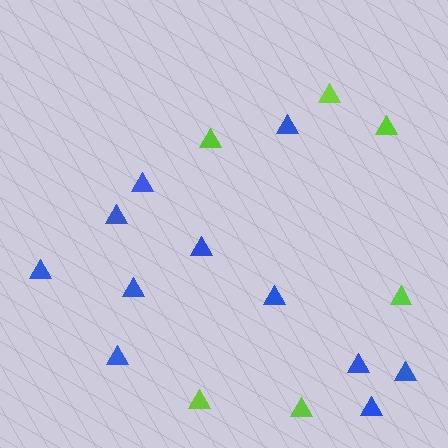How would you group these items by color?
There are 2 groups: one group of lime triangles (6) and one group of blue triangles (11).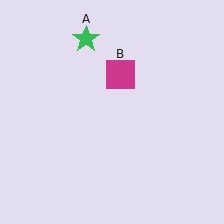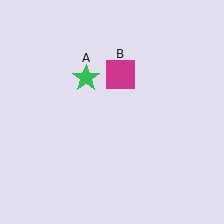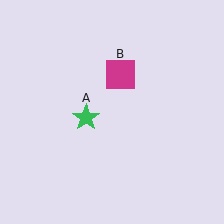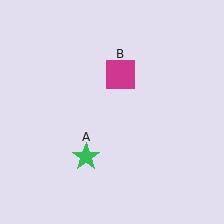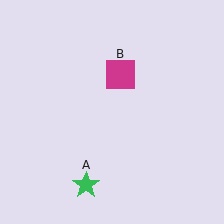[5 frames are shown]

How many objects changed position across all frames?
1 object changed position: green star (object A).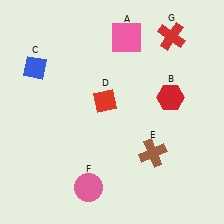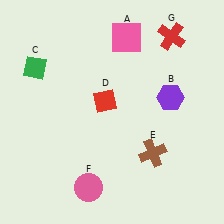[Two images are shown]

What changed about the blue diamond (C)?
In Image 1, C is blue. In Image 2, it changed to green.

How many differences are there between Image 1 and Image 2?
There are 2 differences between the two images.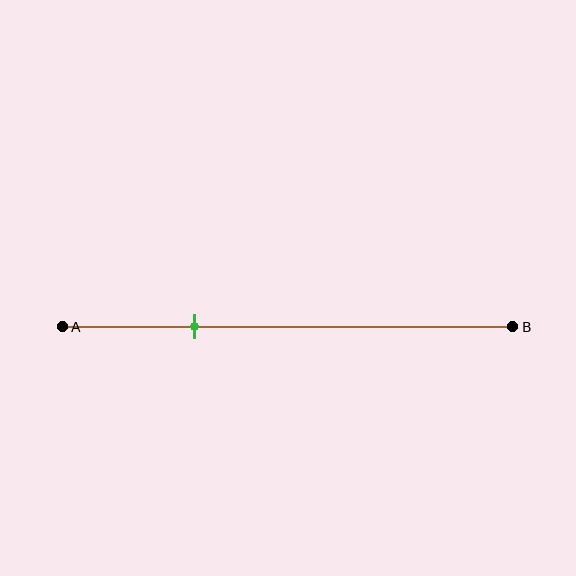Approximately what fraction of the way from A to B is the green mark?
The green mark is approximately 30% of the way from A to B.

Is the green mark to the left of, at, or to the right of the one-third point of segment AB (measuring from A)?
The green mark is to the left of the one-third point of segment AB.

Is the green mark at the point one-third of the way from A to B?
No, the mark is at about 30% from A, not at the 33% one-third point.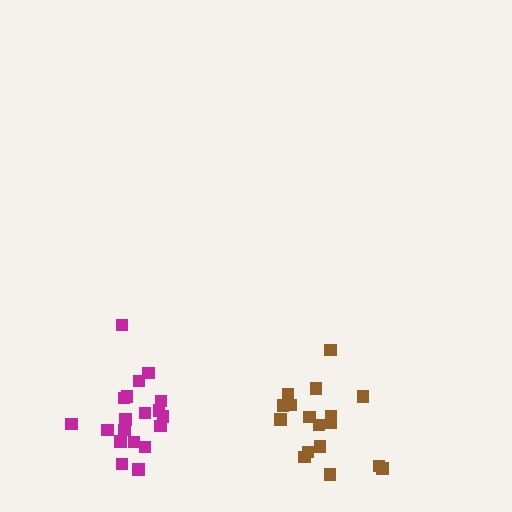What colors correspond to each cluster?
The clusters are colored: brown, magenta.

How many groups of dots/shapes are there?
There are 2 groups.